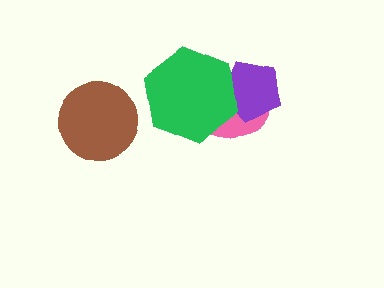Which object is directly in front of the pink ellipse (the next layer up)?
The purple pentagon is directly in front of the pink ellipse.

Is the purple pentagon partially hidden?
Yes, it is partially covered by another shape.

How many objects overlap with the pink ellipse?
2 objects overlap with the pink ellipse.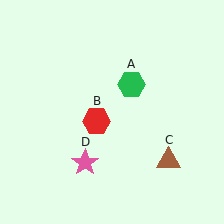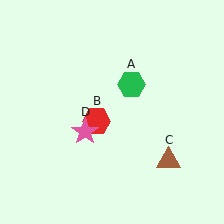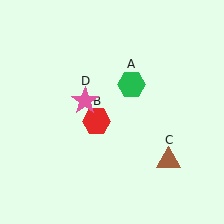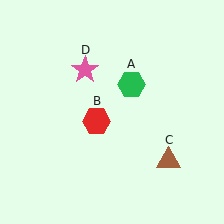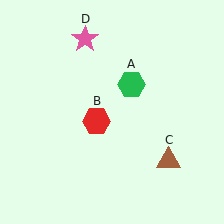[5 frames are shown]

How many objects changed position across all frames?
1 object changed position: pink star (object D).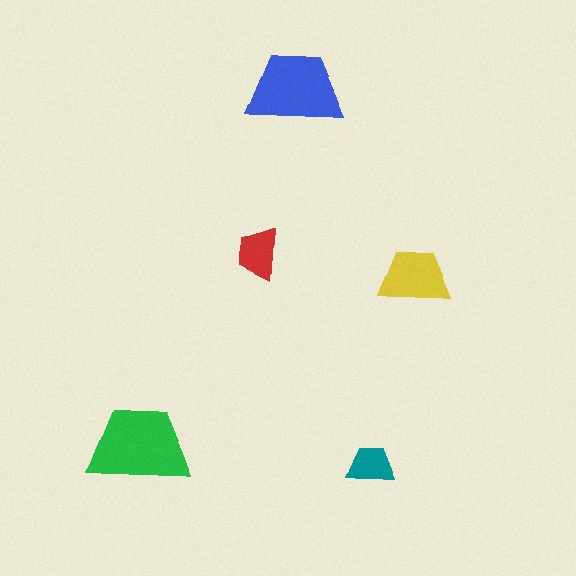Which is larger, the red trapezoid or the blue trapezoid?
The blue one.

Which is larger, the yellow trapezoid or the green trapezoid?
The green one.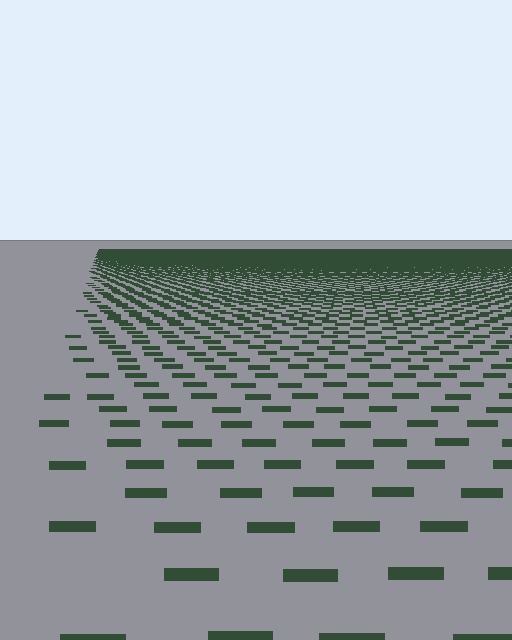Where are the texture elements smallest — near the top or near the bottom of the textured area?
Near the top.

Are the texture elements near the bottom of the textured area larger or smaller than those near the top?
Larger. Near the bottom, elements are closer to the viewer and appear at a bigger on-screen size.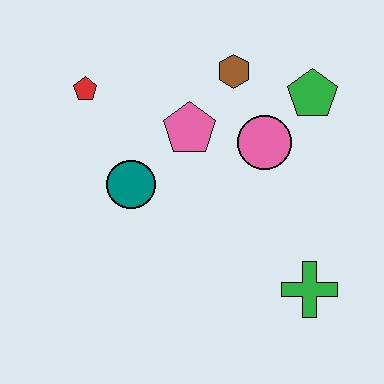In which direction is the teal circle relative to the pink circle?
The teal circle is to the left of the pink circle.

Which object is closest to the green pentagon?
The pink circle is closest to the green pentagon.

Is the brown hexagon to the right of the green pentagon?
No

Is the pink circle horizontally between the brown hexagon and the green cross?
Yes